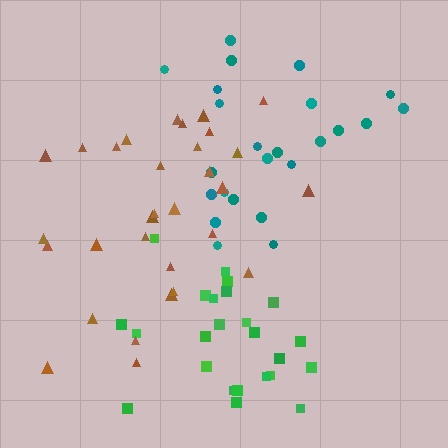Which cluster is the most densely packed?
Green.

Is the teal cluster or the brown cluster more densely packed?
Brown.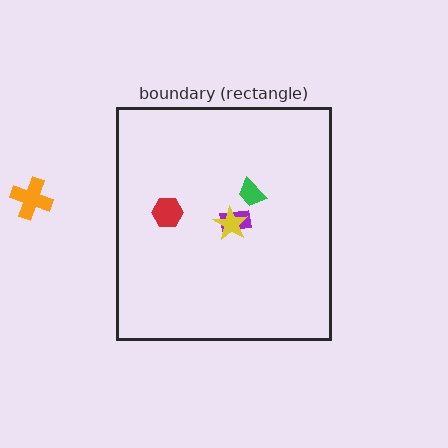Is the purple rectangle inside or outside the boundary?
Inside.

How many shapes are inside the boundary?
4 inside, 1 outside.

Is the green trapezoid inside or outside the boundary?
Inside.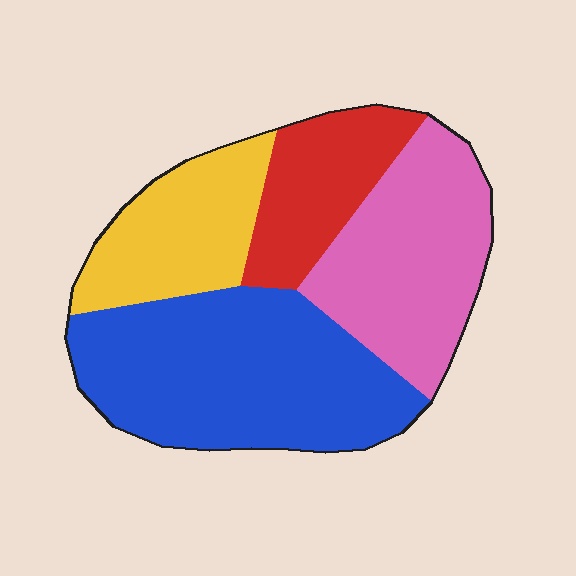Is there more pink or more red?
Pink.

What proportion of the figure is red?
Red covers roughly 15% of the figure.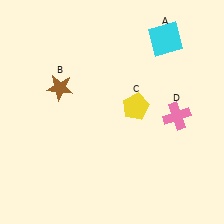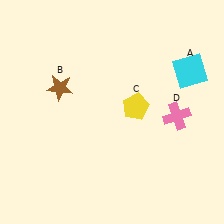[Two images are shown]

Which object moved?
The cyan square (A) moved down.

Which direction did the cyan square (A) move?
The cyan square (A) moved down.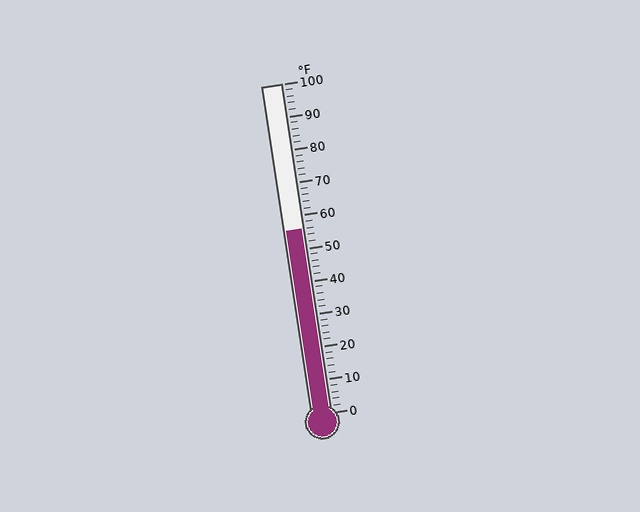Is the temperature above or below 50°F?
The temperature is above 50°F.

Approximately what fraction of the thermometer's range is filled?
The thermometer is filled to approximately 55% of its range.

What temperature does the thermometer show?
The thermometer shows approximately 56°F.